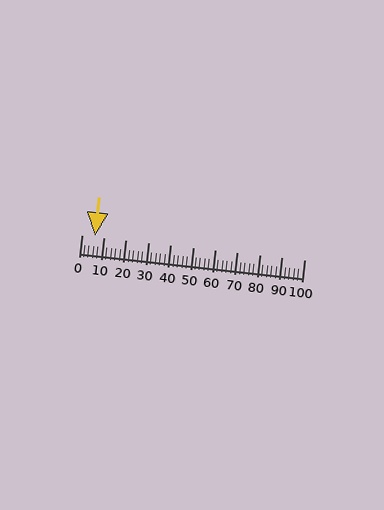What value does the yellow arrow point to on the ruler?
The yellow arrow points to approximately 6.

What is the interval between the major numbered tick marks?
The major tick marks are spaced 10 units apart.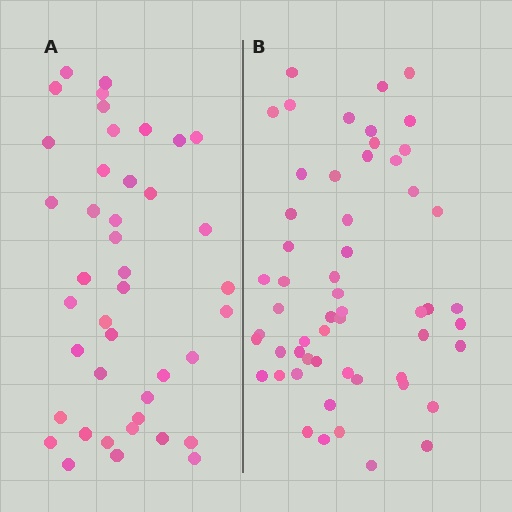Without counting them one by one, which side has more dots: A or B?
Region B (the right region) has more dots.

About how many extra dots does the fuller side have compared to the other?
Region B has approximately 15 more dots than region A.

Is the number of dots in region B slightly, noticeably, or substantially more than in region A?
Region B has noticeably more, but not dramatically so. The ratio is roughly 1.3 to 1.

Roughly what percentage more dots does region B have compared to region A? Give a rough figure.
About 35% more.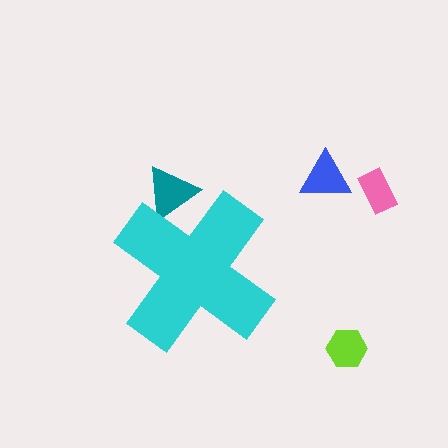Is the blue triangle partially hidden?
No, the blue triangle is fully visible.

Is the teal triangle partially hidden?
Yes, the teal triangle is partially hidden behind the cyan cross.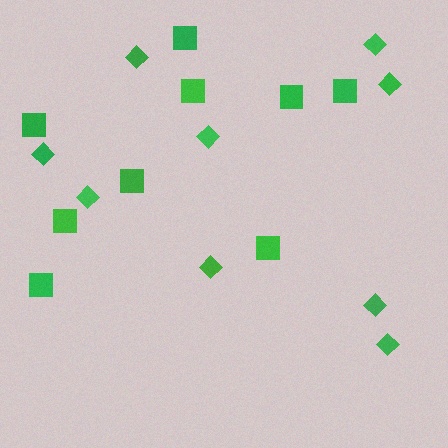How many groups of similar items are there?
There are 2 groups: one group of diamonds (9) and one group of squares (9).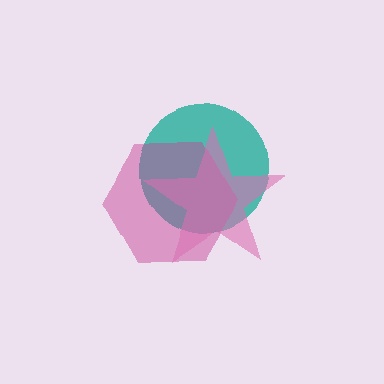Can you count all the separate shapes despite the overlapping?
Yes, there are 3 separate shapes.